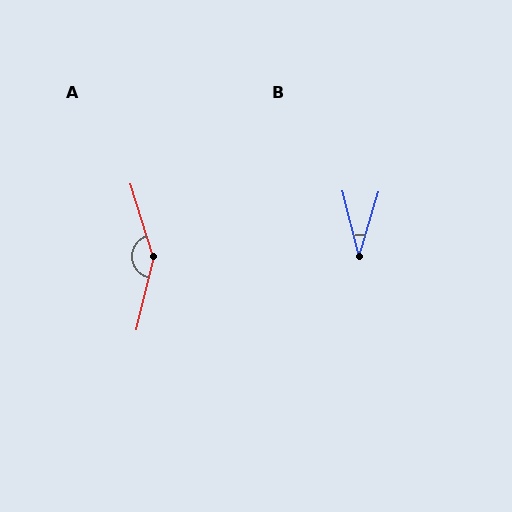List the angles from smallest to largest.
B (31°), A (149°).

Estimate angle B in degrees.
Approximately 31 degrees.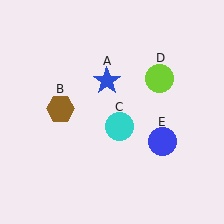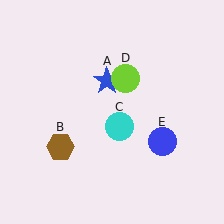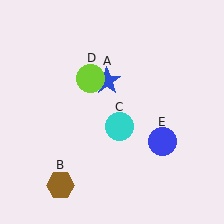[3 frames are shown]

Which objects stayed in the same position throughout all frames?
Blue star (object A) and cyan circle (object C) and blue circle (object E) remained stationary.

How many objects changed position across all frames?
2 objects changed position: brown hexagon (object B), lime circle (object D).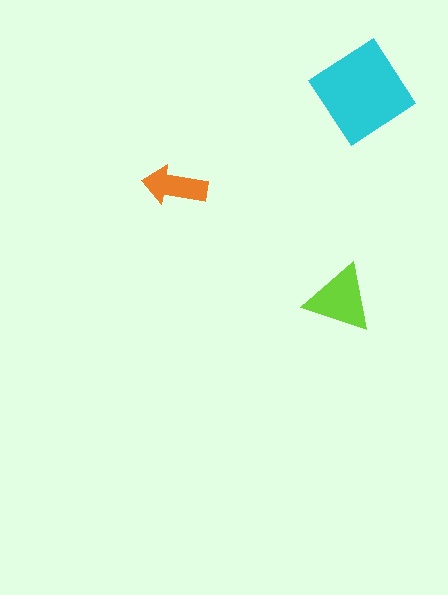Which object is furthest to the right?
The cyan diamond is rightmost.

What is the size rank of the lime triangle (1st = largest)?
2nd.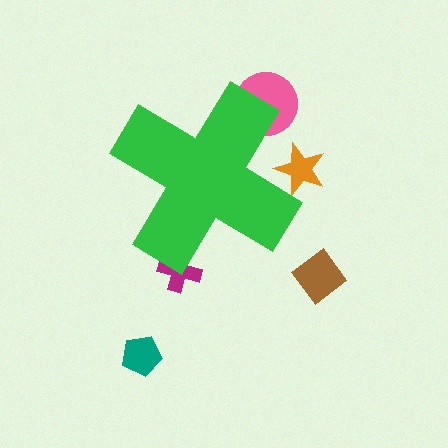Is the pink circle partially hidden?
Yes, the pink circle is partially hidden behind the green cross.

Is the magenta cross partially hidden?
Yes, the magenta cross is partially hidden behind the green cross.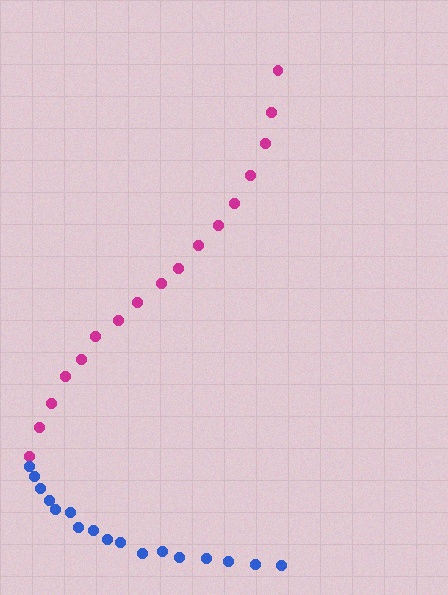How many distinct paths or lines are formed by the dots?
There are 2 distinct paths.